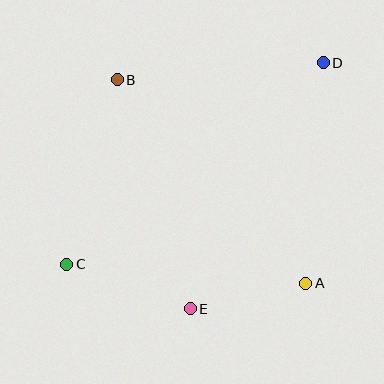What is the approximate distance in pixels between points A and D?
The distance between A and D is approximately 221 pixels.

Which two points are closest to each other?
Points A and E are closest to each other.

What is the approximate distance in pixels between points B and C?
The distance between B and C is approximately 191 pixels.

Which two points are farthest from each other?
Points C and D are farthest from each other.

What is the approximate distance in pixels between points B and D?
The distance between B and D is approximately 206 pixels.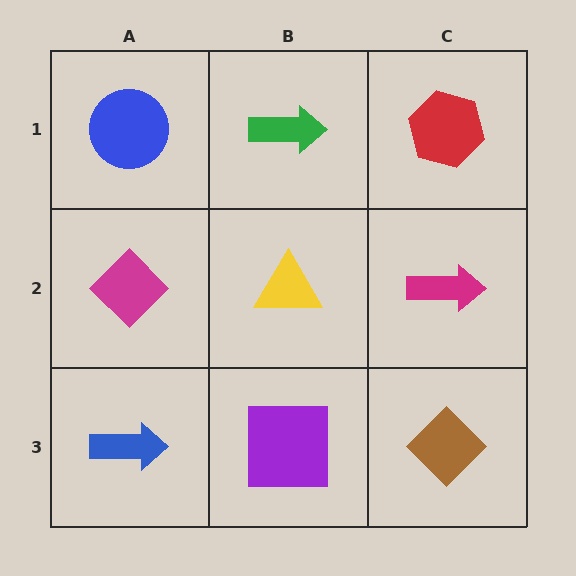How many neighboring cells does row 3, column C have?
2.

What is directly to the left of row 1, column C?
A green arrow.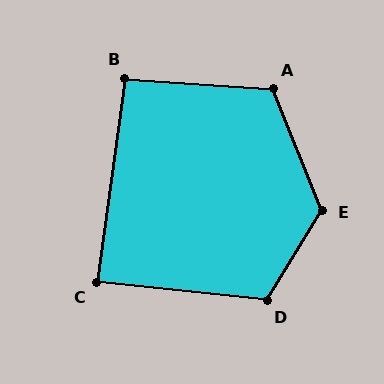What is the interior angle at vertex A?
Approximately 116 degrees (obtuse).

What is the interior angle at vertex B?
Approximately 94 degrees (approximately right).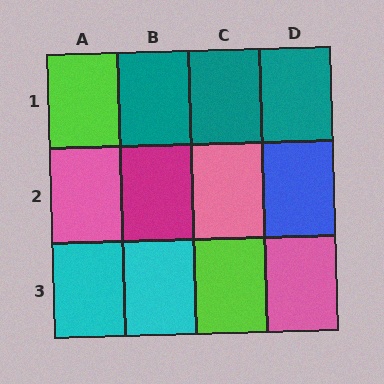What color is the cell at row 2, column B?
Magenta.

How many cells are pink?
3 cells are pink.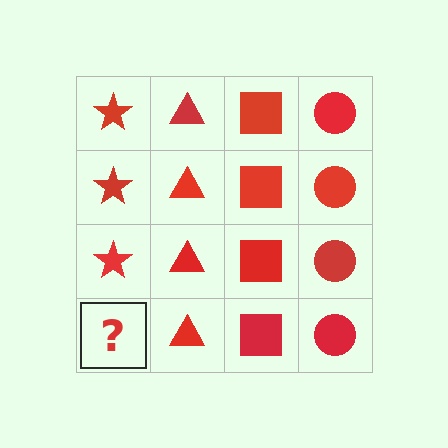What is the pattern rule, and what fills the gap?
The rule is that each column has a consistent shape. The gap should be filled with a red star.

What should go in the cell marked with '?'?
The missing cell should contain a red star.